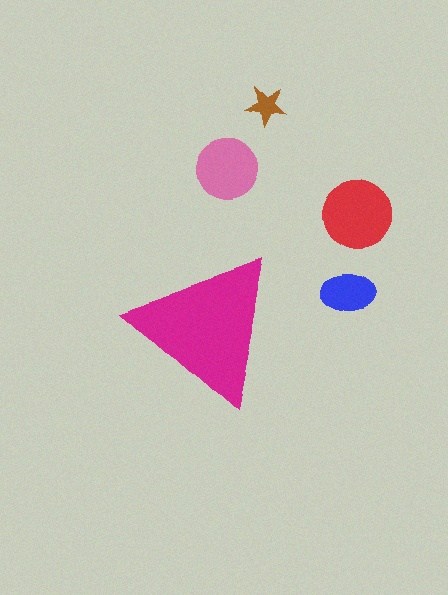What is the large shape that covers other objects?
A magenta triangle.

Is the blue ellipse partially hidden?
No, the blue ellipse is fully visible.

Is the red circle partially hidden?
No, the red circle is fully visible.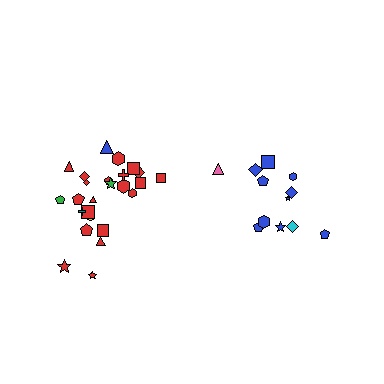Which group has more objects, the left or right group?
The left group.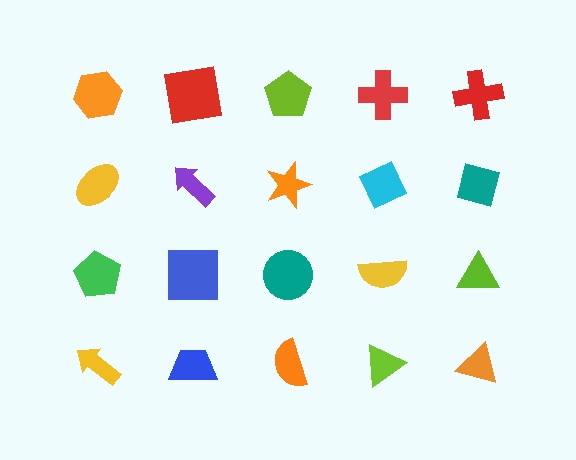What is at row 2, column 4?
A cyan diamond.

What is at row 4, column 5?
An orange triangle.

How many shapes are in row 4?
5 shapes.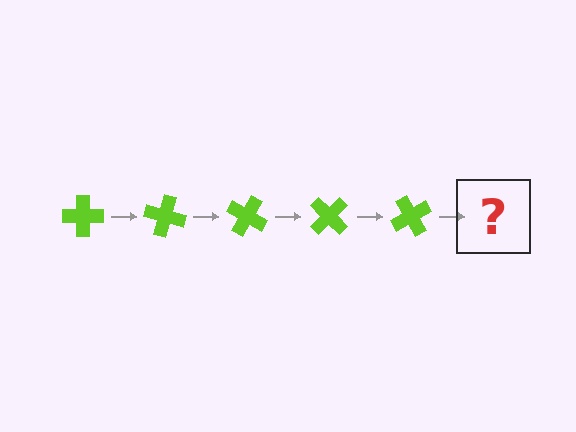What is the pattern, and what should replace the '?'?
The pattern is that the cross rotates 15 degrees each step. The '?' should be a lime cross rotated 75 degrees.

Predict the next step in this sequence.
The next step is a lime cross rotated 75 degrees.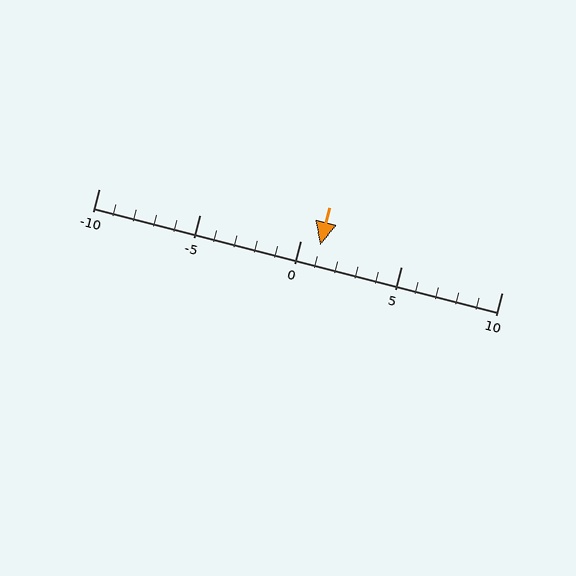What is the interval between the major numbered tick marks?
The major tick marks are spaced 5 units apart.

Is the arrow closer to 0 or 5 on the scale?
The arrow is closer to 0.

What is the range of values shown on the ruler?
The ruler shows values from -10 to 10.